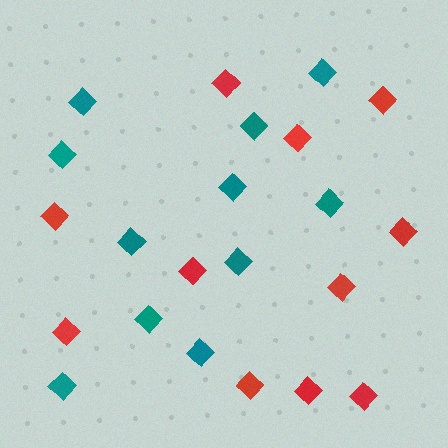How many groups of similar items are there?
There are 2 groups: one group of red diamonds (11) and one group of teal diamonds (11).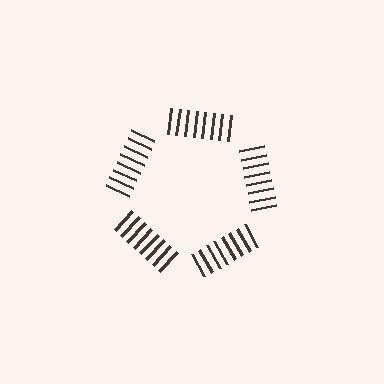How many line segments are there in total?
40 — 8 along each of the 5 edges.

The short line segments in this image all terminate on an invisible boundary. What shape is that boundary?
An illusory pentagon — the line segments terminate on its edges but no continuous stroke is drawn.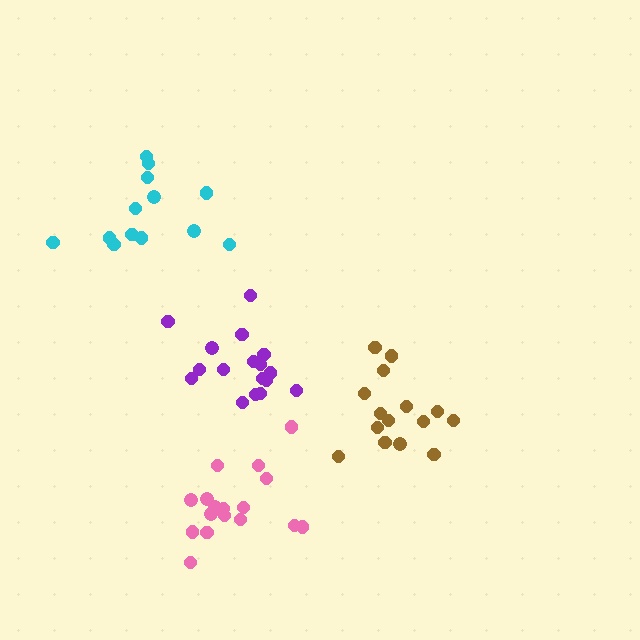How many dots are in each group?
Group 1: 17 dots, Group 2: 17 dots, Group 3: 13 dots, Group 4: 15 dots (62 total).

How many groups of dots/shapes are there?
There are 4 groups.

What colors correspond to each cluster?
The clusters are colored: pink, purple, cyan, brown.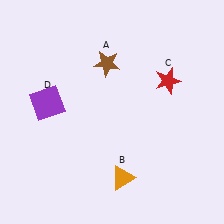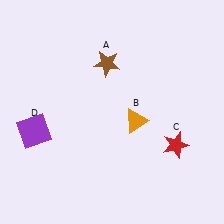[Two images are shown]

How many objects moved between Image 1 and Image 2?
3 objects moved between the two images.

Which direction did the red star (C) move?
The red star (C) moved down.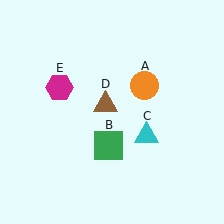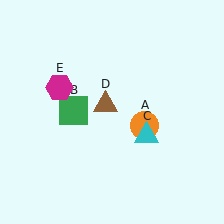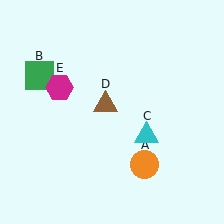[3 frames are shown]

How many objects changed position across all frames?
2 objects changed position: orange circle (object A), green square (object B).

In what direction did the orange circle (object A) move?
The orange circle (object A) moved down.